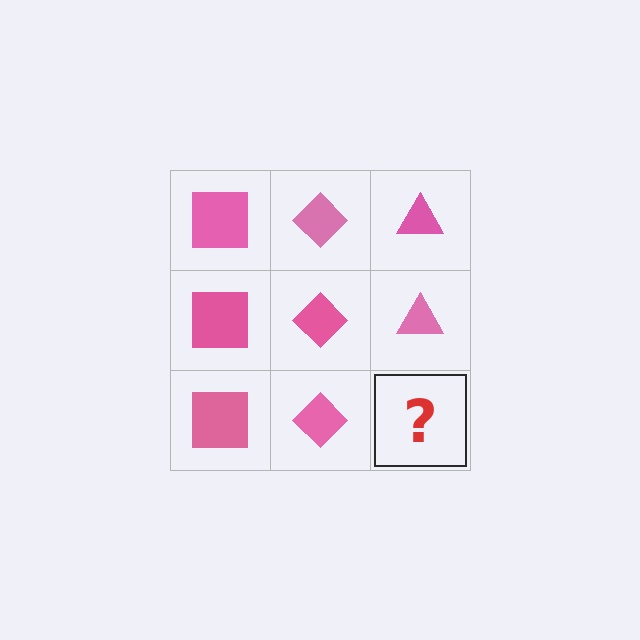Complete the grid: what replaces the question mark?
The question mark should be replaced with a pink triangle.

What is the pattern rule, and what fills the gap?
The rule is that each column has a consistent shape. The gap should be filled with a pink triangle.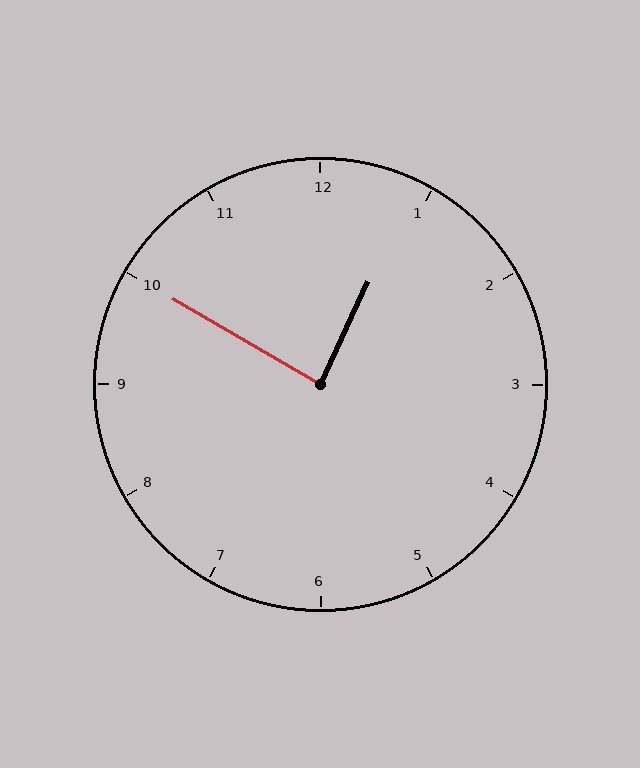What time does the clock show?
12:50.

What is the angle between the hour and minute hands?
Approximately 85 degrees.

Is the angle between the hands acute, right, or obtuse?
It is right.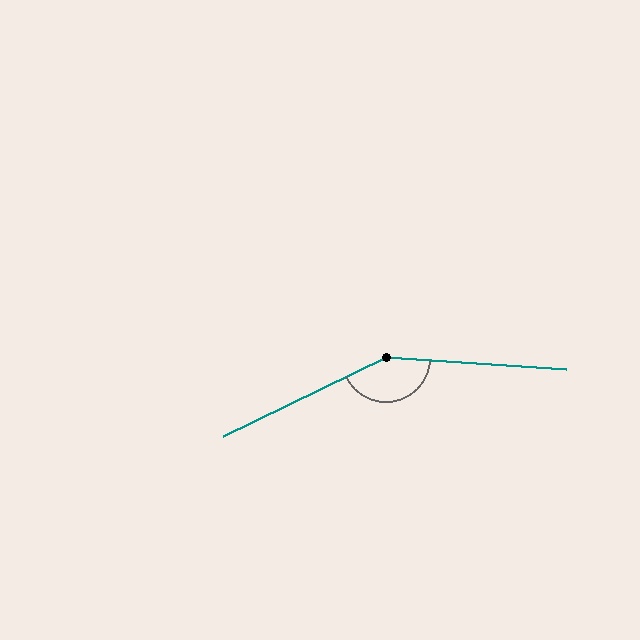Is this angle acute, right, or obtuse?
It is obtuse.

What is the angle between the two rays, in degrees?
Approximately 151 degrees.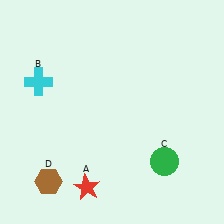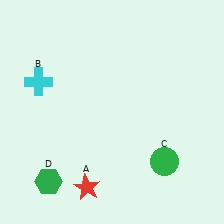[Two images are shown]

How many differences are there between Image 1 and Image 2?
There is 1 difference between the two images.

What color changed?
The hexagon (D) changed from brown in Image 1 to green in Image 2.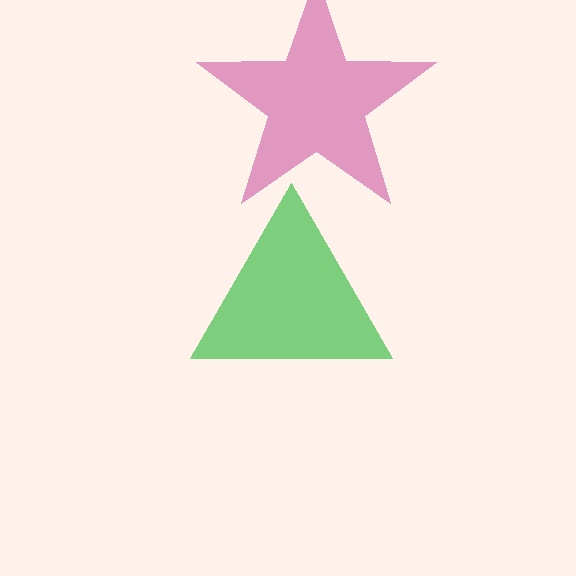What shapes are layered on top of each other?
The layered shapes are: a magenta star, a green triangle.